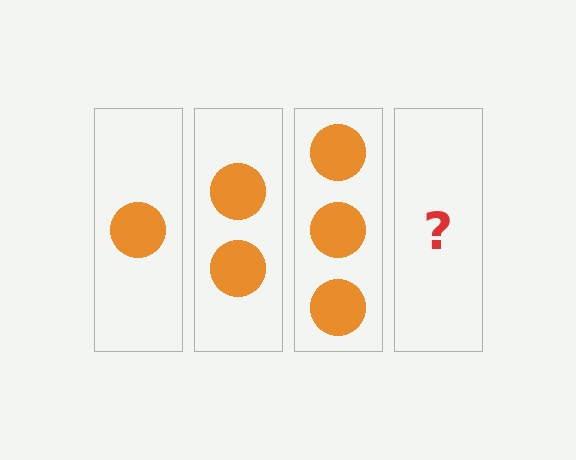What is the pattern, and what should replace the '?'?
The pattern is that each step adds one more circle. The '?' should be 4 circles.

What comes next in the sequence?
The next element should be 4 circles.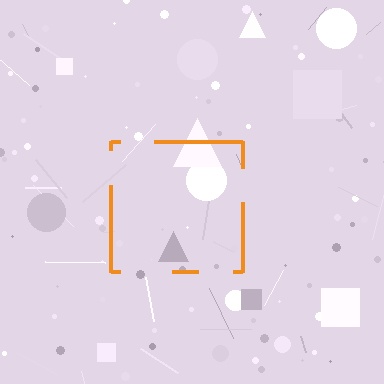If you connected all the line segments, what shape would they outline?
They would outline a square.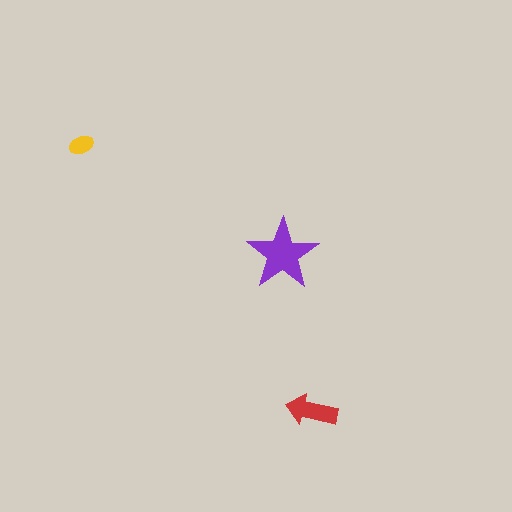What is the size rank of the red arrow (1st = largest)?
2nd.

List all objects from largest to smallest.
The purple star, the red arrow, the yellow ellipse.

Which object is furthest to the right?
The red arrow is rightmost.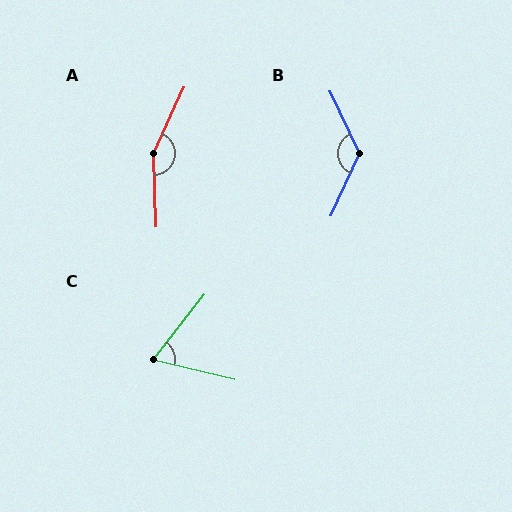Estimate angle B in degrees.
Approximately 130 degrees.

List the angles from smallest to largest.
C (65°), B (130°), A (153°).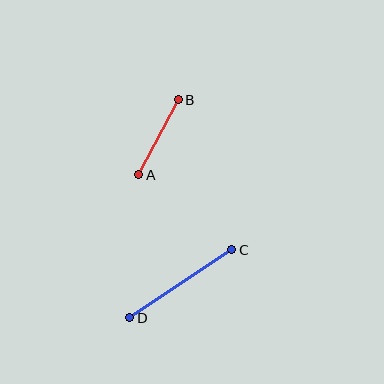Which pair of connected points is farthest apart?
Points C and D are farthest apart.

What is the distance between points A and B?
The distance is approximately 85 pixels.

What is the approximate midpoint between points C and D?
The midpoint is at approximately (181, 284) pixels.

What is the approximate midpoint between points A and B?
The midpoint is at approximately (159, 137) pixels.